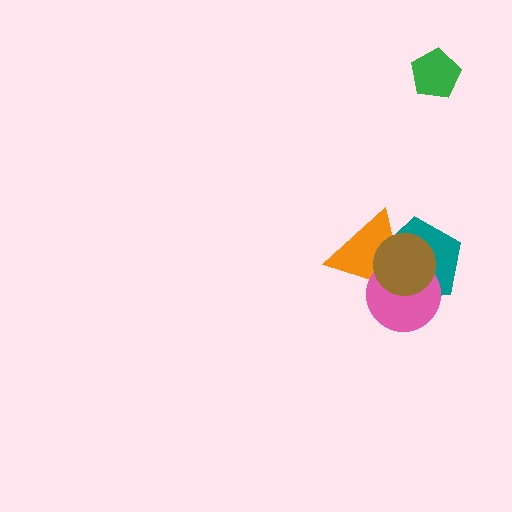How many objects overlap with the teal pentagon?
3 objects overlap with the teal pentagon.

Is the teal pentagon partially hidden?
Yes, it is partially covered by another shape.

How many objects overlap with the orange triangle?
3 objects overlap with the orange triangle.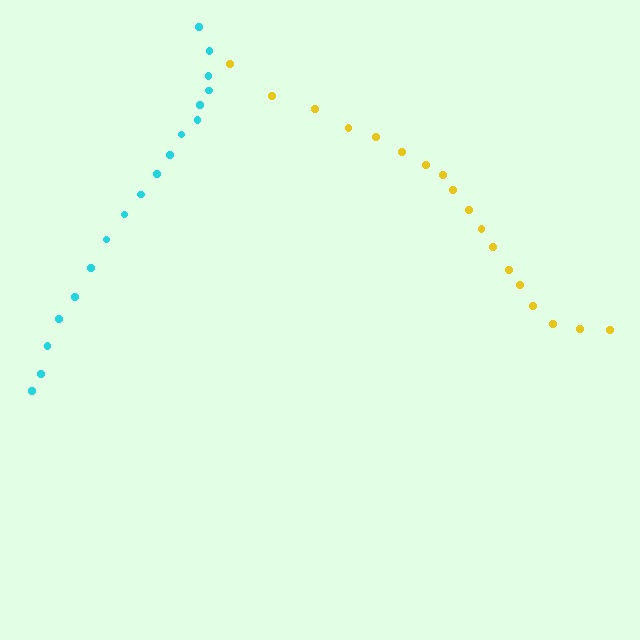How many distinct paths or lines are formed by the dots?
There are 2 distinct paths.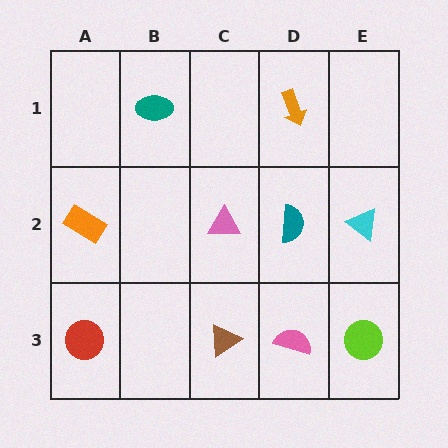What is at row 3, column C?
A brown triangle.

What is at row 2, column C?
A pink triangle.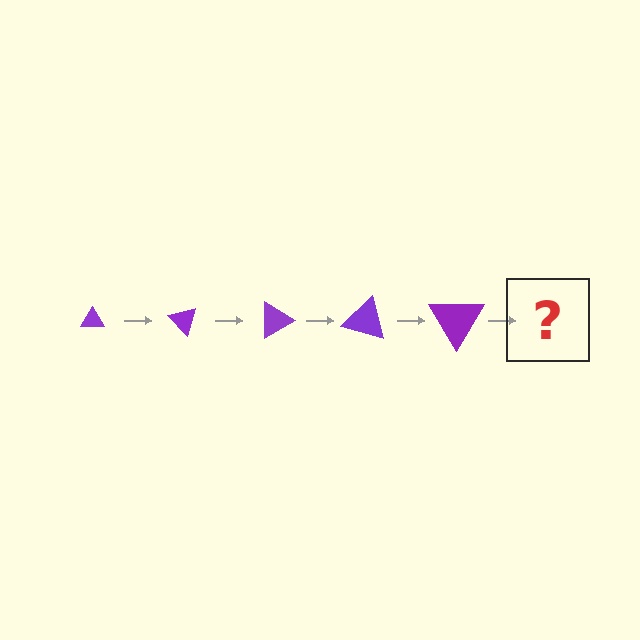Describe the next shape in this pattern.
It should be a triangle, larger than the previous one and rotated 225 degrees from the start.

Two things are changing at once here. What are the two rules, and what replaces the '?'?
The two rules are that the triangle grows larger each step and it rotates 45 degrees each step. The '?' should be a triangle, larger than the previous one and rotated 225 degrees from the start.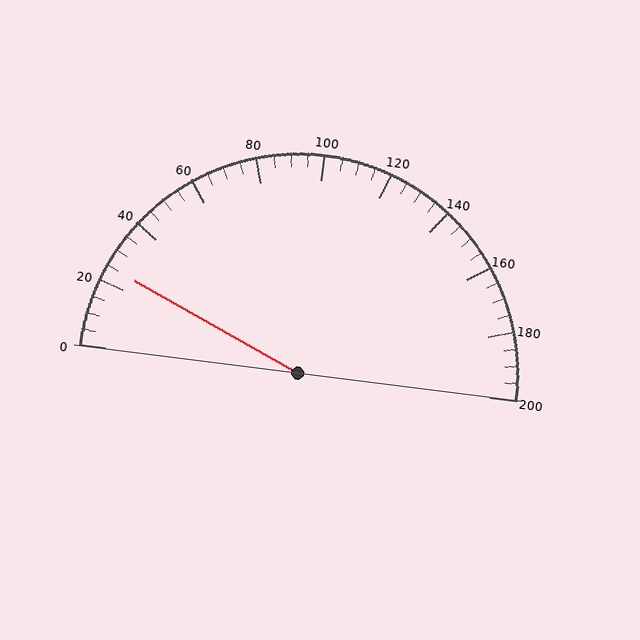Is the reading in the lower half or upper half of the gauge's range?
The reading is in the lower half of the range (0 to 200).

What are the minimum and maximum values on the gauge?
The gauge ranges from 0 to 200.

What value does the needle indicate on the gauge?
The needle indicates approximately 25.